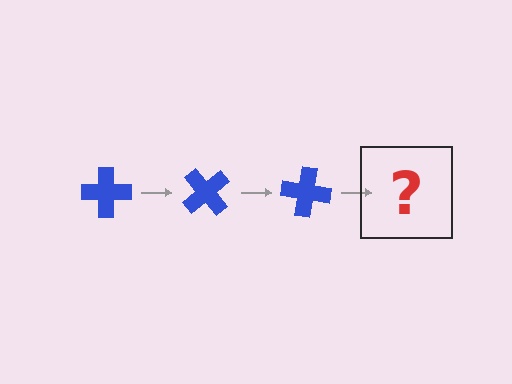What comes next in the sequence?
The next element should be a blue cross rotated 150 degrees.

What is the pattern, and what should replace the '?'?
The pattern is that the cross rotates 50 degrees each step. The '?' should be a blue cross rotated 150 degrees.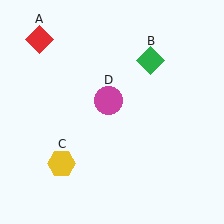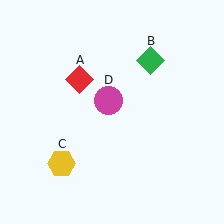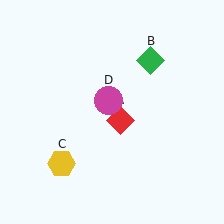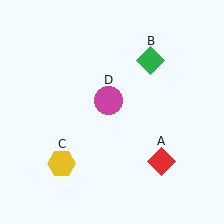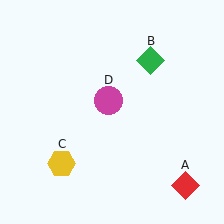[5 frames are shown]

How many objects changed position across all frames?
1 object changed position: red diamond (object A).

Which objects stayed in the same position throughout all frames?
Green diamond (object B) and yellow hexagon (object C) and magenta circle (object D) remained stationary.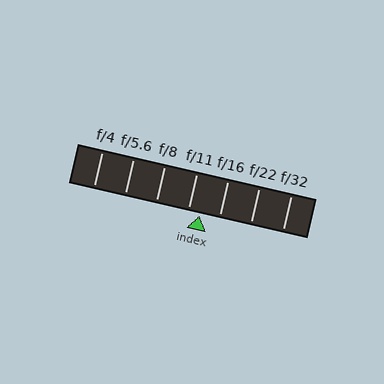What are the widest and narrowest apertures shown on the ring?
The widest aperture shown is f/4 and the narrowest is f/32.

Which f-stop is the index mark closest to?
The index mark is closest to f/11.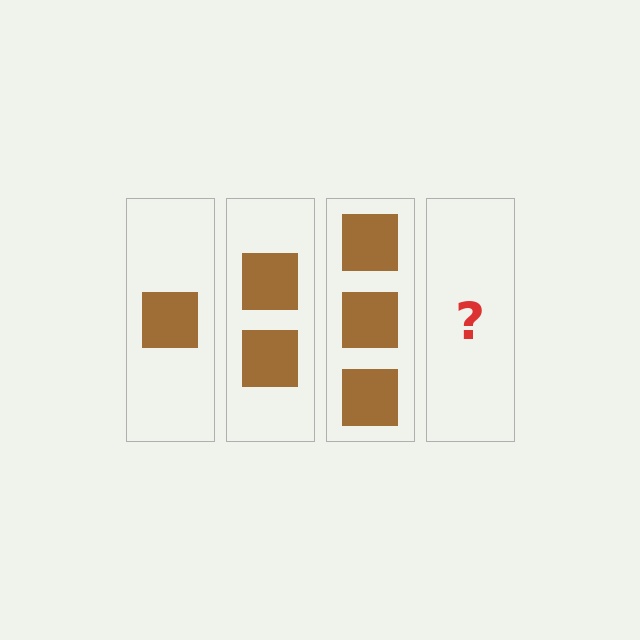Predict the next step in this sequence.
The next step is 4 squares.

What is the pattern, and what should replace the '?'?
The pattern is that each step adds one more square. The '?' should be 4 squares.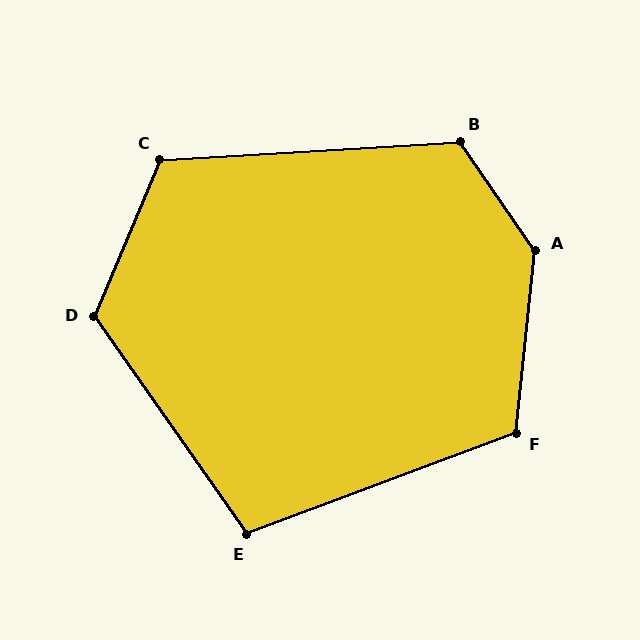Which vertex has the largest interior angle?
A, at approximately 139 degrees.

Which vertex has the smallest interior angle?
E, at approximately 105 degrees.